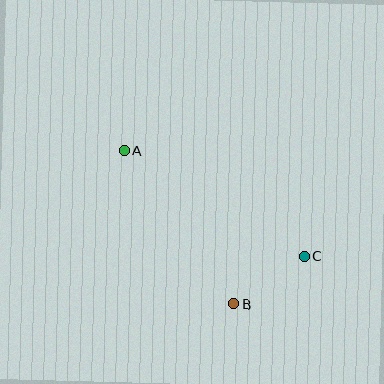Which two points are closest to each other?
Points B and C are closest to each other.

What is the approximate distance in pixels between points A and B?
The distance between A and B is approximately 189 pixels.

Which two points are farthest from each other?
Points A and C are farthest from each other.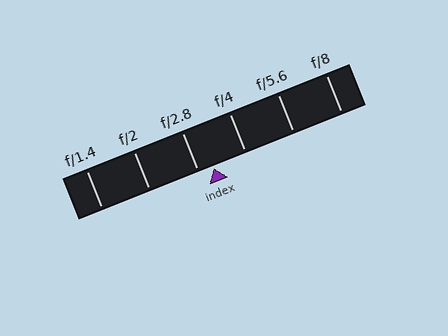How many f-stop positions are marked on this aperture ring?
There are 6 f-stop positions marked.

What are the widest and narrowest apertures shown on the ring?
The widest aperture shown is f/1.4 and the narrowest is f/8.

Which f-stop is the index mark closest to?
The index mark is closest to f/2.8.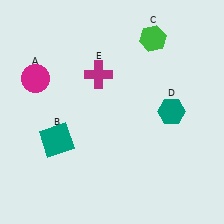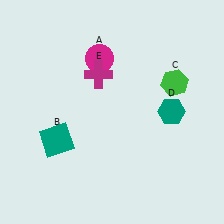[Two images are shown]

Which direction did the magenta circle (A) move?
The magenta circle (A) moved right.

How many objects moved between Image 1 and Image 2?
2 objects moved between the two images.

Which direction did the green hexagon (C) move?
The green hexagon (C) moved down.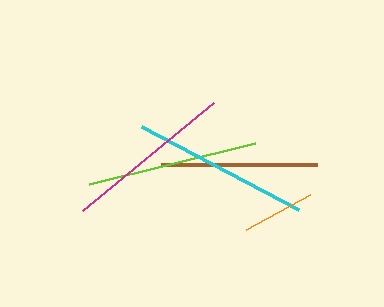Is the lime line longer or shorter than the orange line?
The lime line is longer than the orange line.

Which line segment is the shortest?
The orange line is the shortest at approximately 73 pixels.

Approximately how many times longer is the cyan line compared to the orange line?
The cyan line is approximately 2.4 times the length of the orange line.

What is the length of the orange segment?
The orange segment is approximately 73 pixels long.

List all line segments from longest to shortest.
From longest to shortest: cyan, lime, magenta, brown, orange.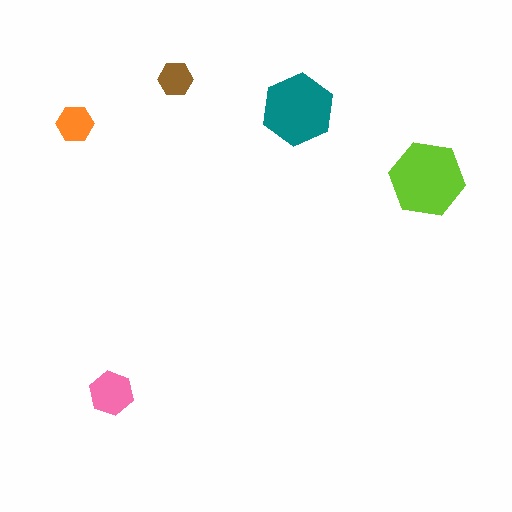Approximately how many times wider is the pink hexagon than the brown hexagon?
About 1.5 times wider.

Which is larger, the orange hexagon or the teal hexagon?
The teal one.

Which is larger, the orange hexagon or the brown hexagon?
The orange one.